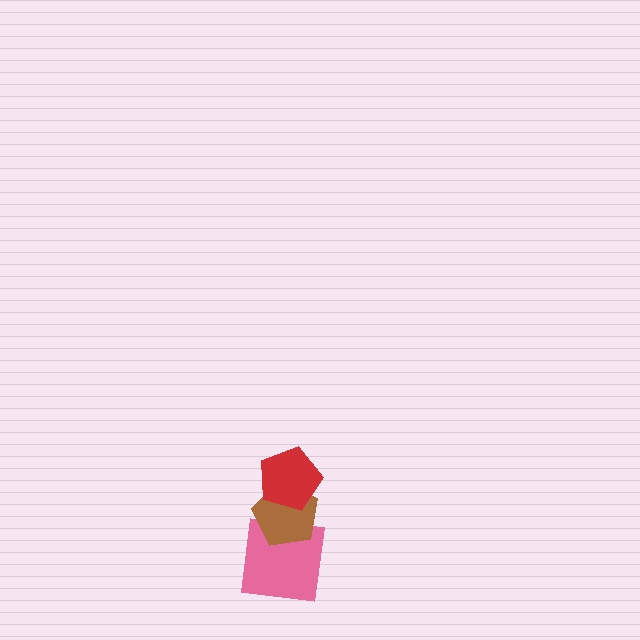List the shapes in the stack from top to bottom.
From top to bottom: the red pentagon, the brown pentagon, the pink square.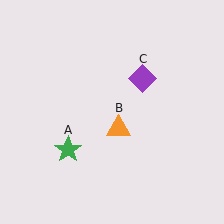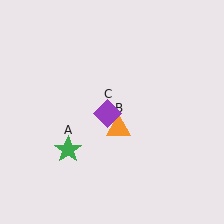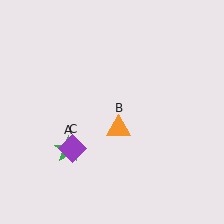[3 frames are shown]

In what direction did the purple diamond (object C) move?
The purple diamond (object C) moved down and to the left.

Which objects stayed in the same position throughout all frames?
Green star (object A) and orange triangle (object B) remained stationary.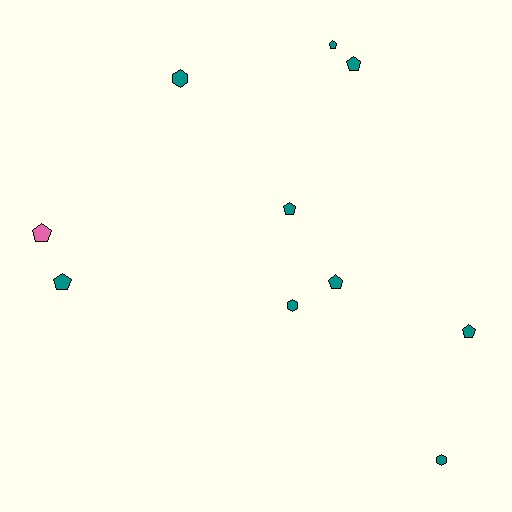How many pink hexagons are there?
There are no pink hexagons.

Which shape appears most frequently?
Pentagon, with 7 objects.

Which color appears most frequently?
Teal, with 9 objects.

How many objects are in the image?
There are 10 objects.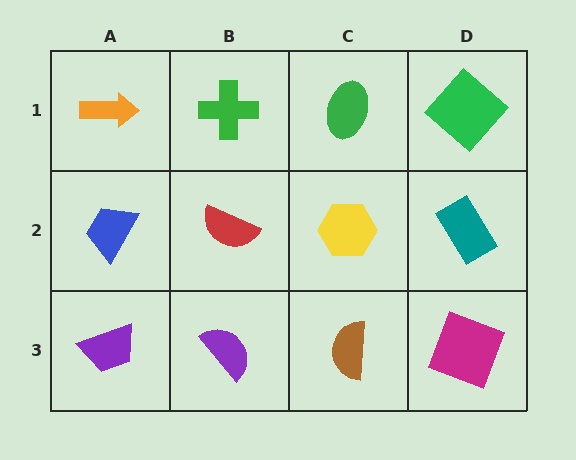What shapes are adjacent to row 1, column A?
A blue trapezoid (row 2, column A), a green cross (row 1, column B).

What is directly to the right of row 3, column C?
A magenta square.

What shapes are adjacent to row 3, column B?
A red semicircle (row 2, column B), a purple trapezoid (row 3, column A), a brown semicircle (row 3, column C).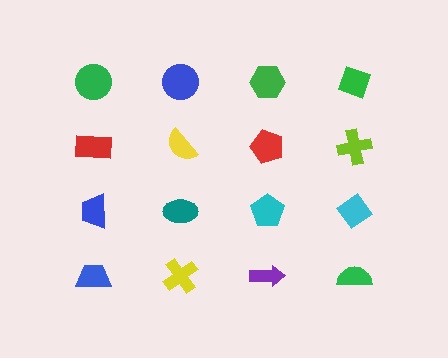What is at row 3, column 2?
A teal ellipse.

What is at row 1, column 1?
A green circle.